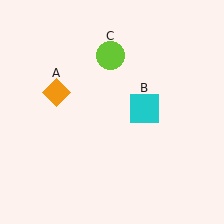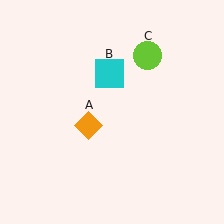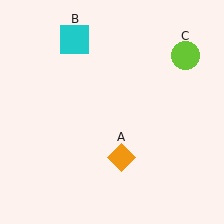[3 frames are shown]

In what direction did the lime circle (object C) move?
The lime circle (object C) moved right.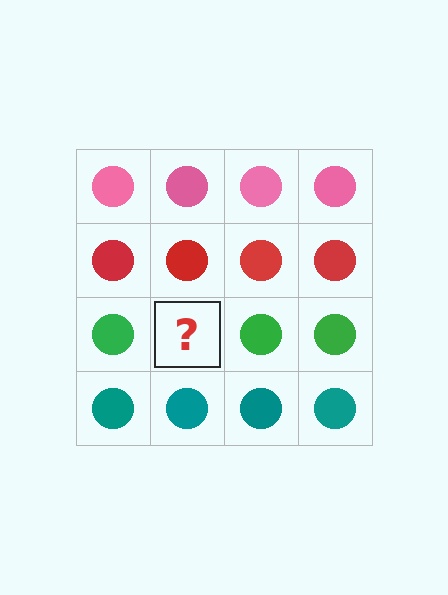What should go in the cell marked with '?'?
The missing cell should contain a green circle.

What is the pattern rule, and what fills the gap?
The rule is that each row has a consistent color. The gap should be filled with a green circle.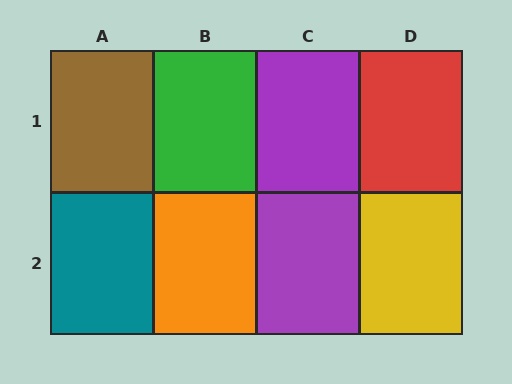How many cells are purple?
2 cells are purple.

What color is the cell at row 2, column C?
Purple.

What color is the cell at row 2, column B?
Orange.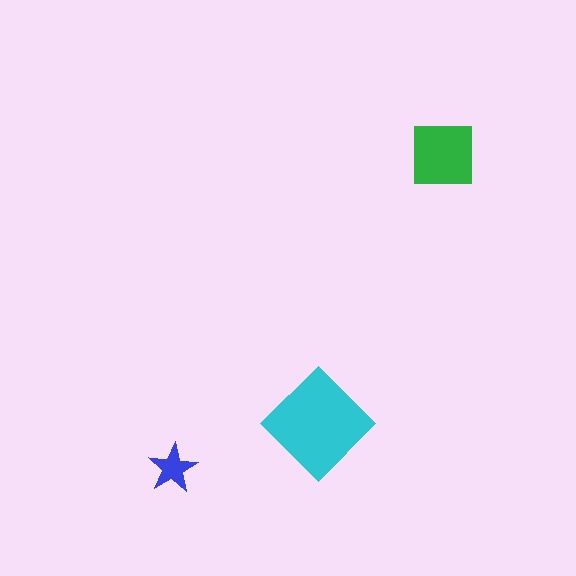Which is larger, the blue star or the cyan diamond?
The cyan diamond.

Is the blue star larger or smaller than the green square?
Smaller.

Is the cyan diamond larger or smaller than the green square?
Larger.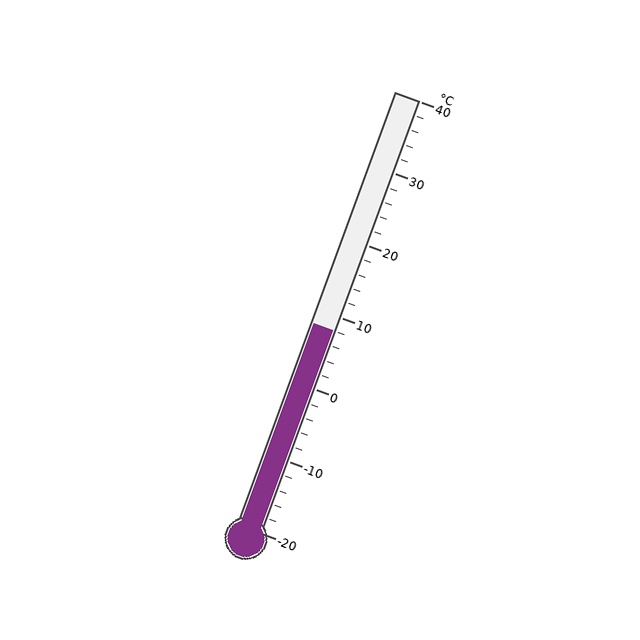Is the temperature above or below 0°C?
The temperature is above 0°C.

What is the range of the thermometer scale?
The thermometer scale ranges from -20°C to 40°C.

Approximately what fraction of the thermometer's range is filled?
The thermometer is filled to approximately 45% of its range.